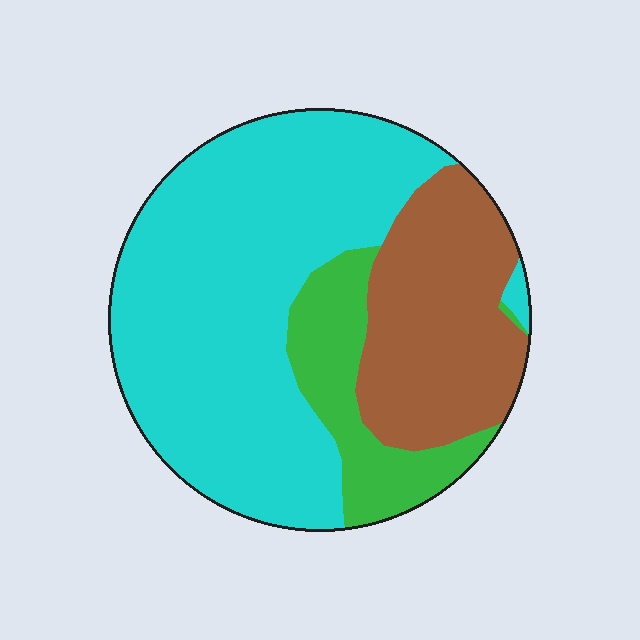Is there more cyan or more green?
Cyan.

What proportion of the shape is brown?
Brown takes up about one quarter (1/4) of the shape.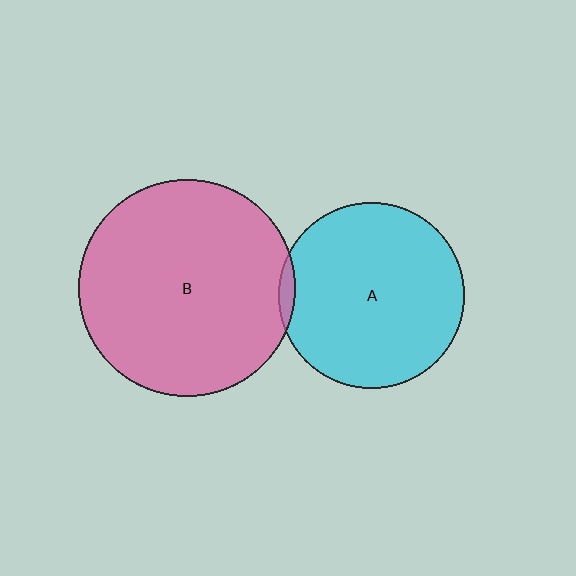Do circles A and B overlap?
Yes.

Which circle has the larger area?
Circle B (pink).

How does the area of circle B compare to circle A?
Approximately 1.4 times.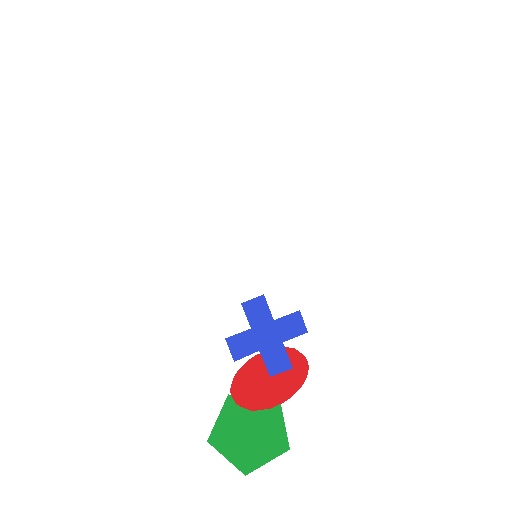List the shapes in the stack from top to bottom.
From top to bottom: the blue cross, the red ellipse, the green pentagon.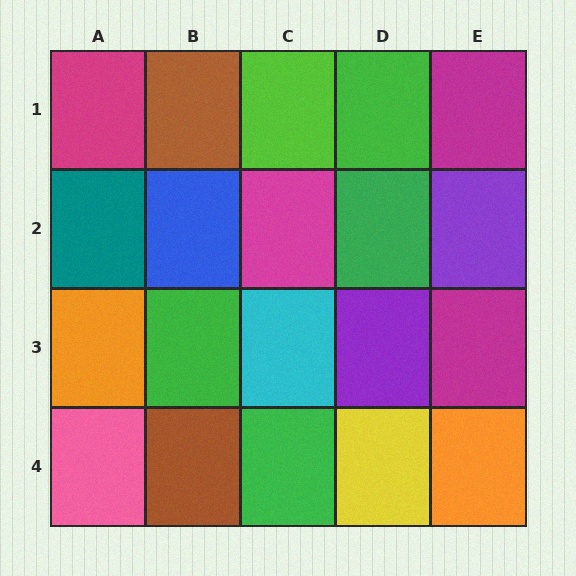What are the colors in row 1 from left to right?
Magenta, brown, lime, green, magenta.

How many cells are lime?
1 cell is lime.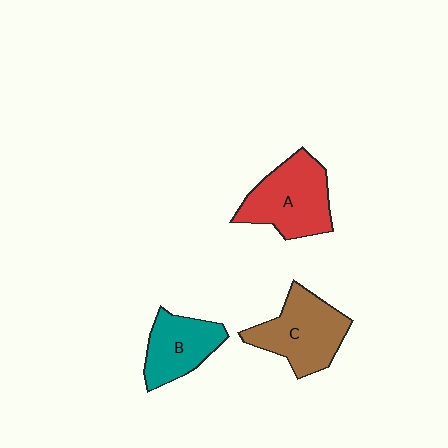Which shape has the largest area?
Shape A (red).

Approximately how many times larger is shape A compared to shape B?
Approximately 1.3 times.